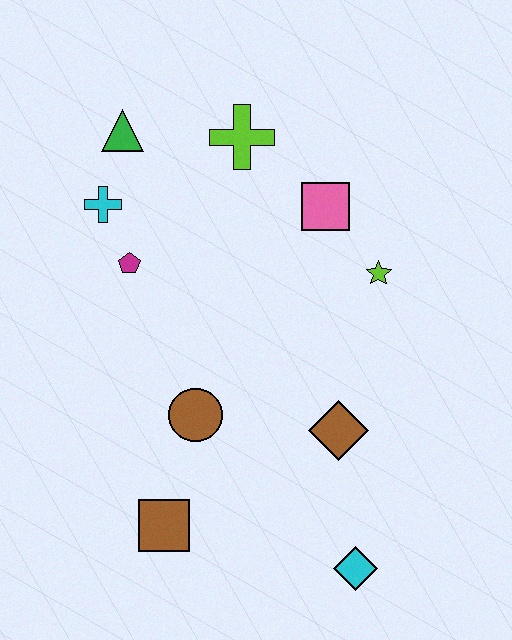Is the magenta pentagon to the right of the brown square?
No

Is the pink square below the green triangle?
Yes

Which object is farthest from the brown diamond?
The green triangle is farthest from the brown diamond.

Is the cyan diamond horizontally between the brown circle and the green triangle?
No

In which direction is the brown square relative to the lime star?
The brown square is below the lime star.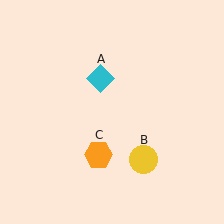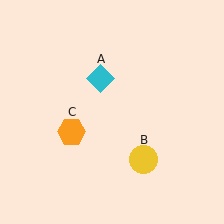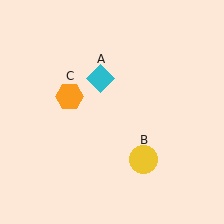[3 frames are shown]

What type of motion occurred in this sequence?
The orange hexagon (object C) rotated clockwise around the center of the scene.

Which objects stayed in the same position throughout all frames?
Cyan diamond (object A) and yellow circle (object B) remained stationary.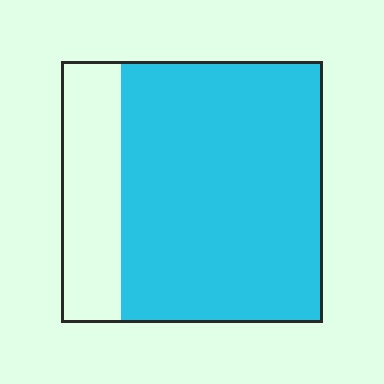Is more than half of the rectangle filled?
Yes.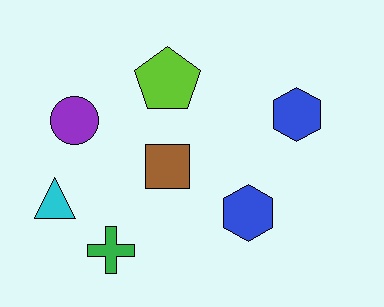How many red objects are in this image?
There are no red objects.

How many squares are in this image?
There is 1 square.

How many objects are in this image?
There are 7 objects.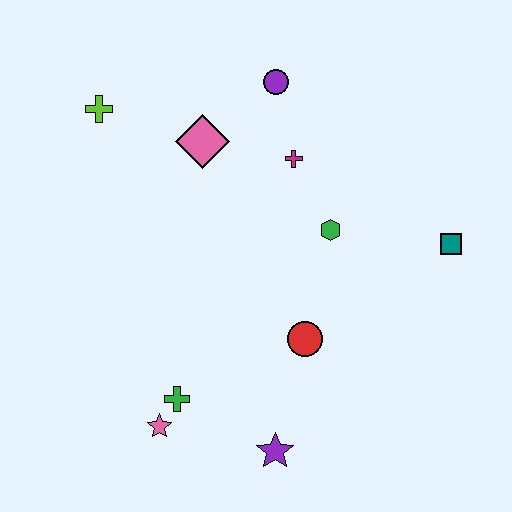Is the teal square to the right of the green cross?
Yes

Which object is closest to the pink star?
The green cross is closest to the pink star.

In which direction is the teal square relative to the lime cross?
The teal square is to the right of the lime cross.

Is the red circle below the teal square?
Yes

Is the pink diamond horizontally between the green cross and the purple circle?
Yes